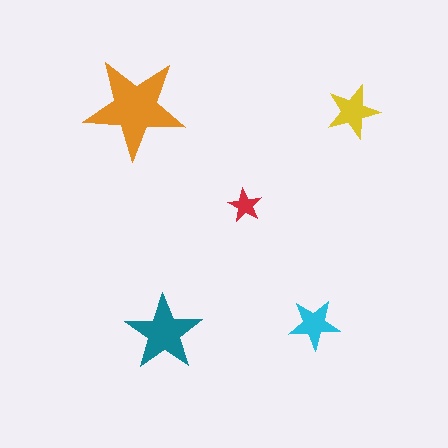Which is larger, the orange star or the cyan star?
The orange one.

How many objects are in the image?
There are 5 objects in the image.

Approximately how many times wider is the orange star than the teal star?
About 1.5 times wider.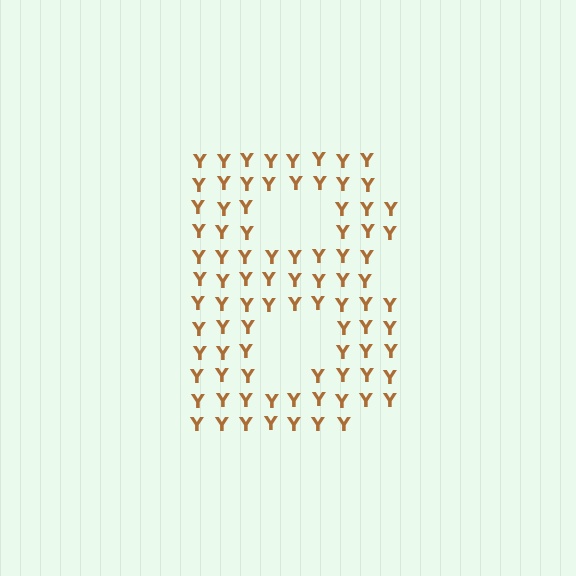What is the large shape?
The large shape is the letter B.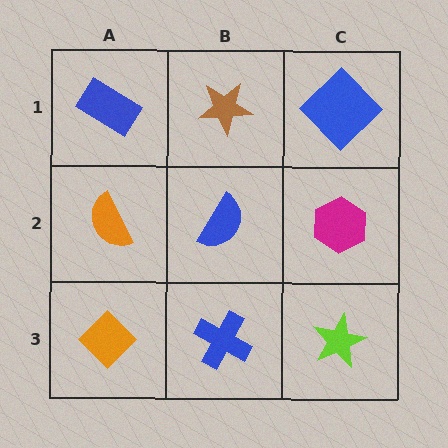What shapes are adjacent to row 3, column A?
An orange semicircle (row 2, column A), a blue cross (row 3, column B).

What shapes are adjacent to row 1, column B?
A blue semicircle (row 2, column B), a blue rectangle (row 1, column A), a blue diamond (row 1, column C).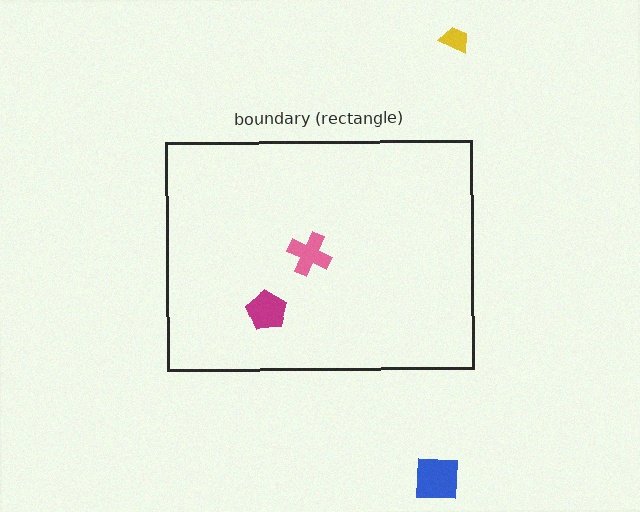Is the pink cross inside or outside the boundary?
Inside.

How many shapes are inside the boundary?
2 inside, 2 outside.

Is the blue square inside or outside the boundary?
Outside.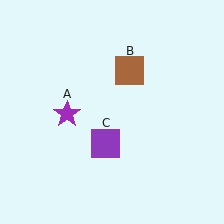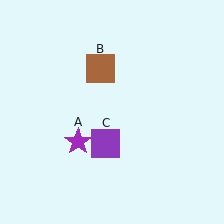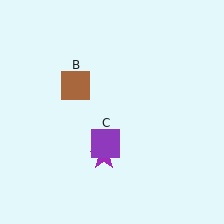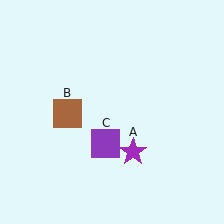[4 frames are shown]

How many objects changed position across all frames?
2 objects changed position: purple star (object A), brown square (object B).